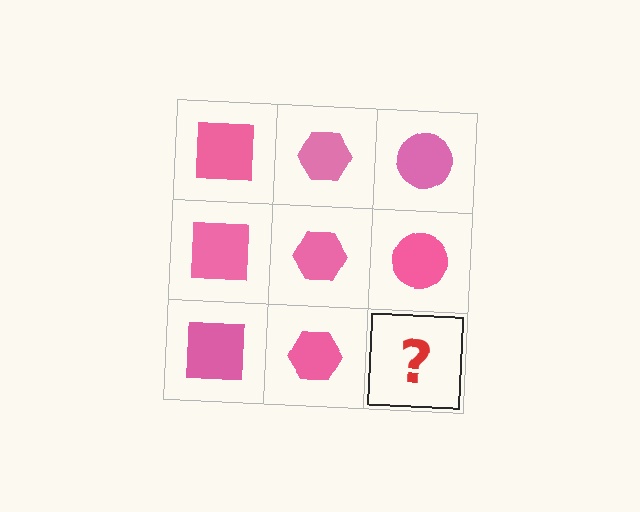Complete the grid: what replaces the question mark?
The question mark should be replaced with a pink circle.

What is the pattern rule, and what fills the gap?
The rule is that each column has a consistent shape. The gap should be filled with a pink circle.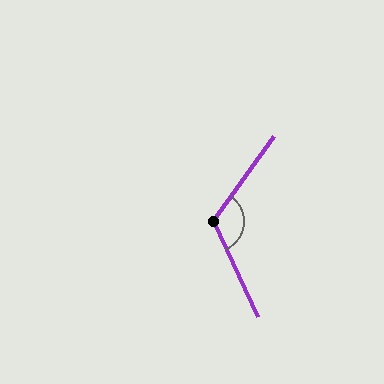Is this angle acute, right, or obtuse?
It is obtuse.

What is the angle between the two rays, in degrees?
Approximately 119 degrees.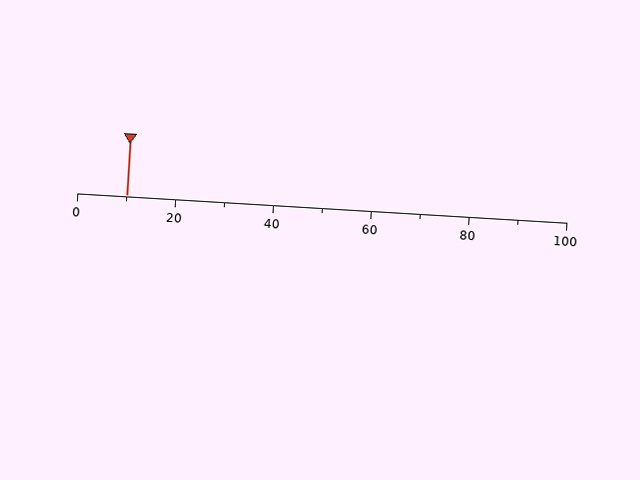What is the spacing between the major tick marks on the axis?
The major ticks are spaced 20 apart.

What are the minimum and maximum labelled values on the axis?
The axis runs from 0 to 100.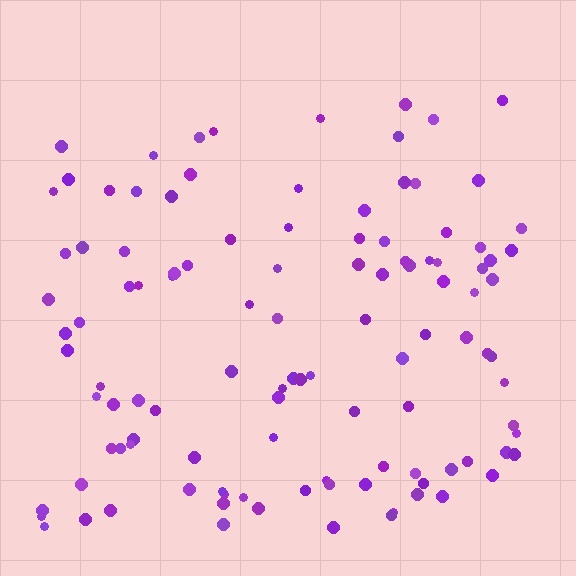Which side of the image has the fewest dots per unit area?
The top.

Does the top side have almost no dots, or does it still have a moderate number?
Still a moderate number, just noticeably fewer than the bottom.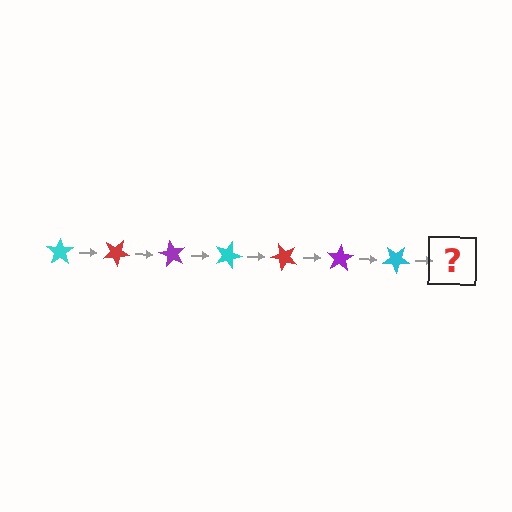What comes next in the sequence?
The next element should be a red star, rotated 210 degrees from the start.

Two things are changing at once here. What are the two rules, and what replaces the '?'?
The two rules are that it rotates 30 degrees each step and the color cycles through cyan, red, and purple. The '?' should be a red star, rotated 210 degrees from the start.